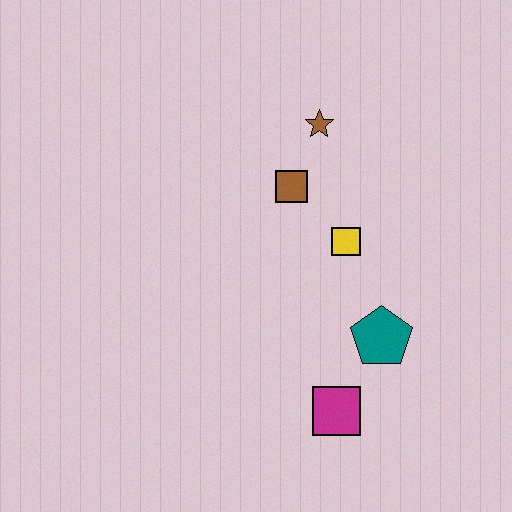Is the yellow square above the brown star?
No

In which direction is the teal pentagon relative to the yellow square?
The teal pentagon is below the yellow square.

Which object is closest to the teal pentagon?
The magenta square is closest to the teal pentagon.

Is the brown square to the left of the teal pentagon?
Yes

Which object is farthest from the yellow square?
The magenta square is farthest from the yellow square.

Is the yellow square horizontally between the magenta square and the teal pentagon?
Yes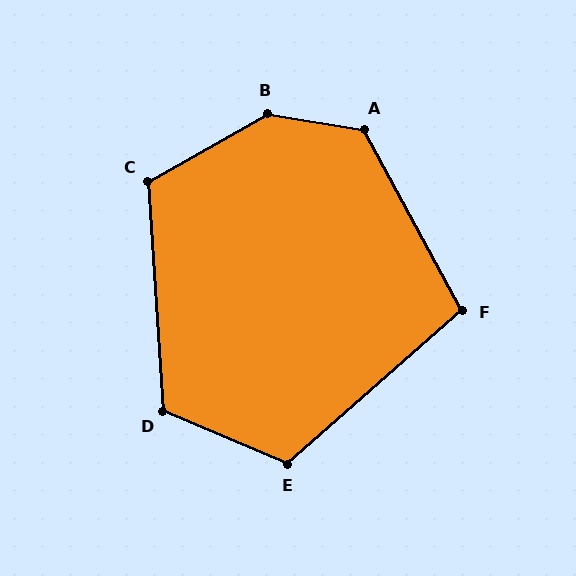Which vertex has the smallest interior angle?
F, at approximately 103 degrees.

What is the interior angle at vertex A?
Approximately 128 degrees (obtuse).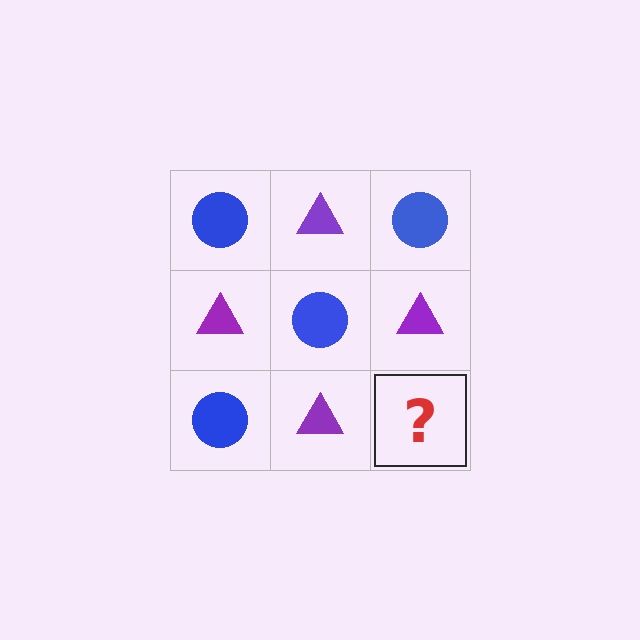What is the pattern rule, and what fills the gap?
The rule is that it alternates blue circle and purple triangle in a checkerboard pattern. The gap should be filled with a blue circle.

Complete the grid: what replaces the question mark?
The question mark should be replaced with a blue circle.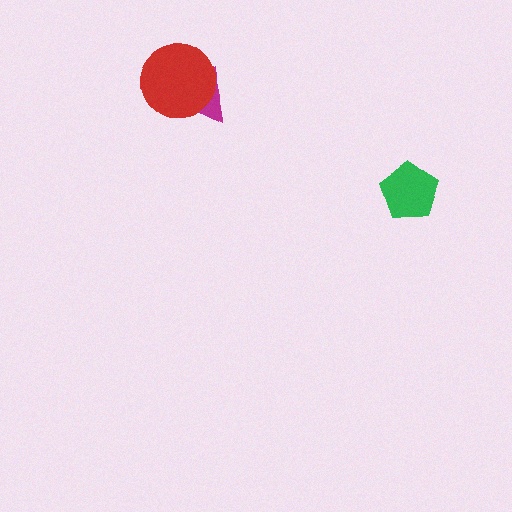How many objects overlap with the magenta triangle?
1 object overlaps with the magenta triangle.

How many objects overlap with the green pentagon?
0 objects overlap with the green pentagon.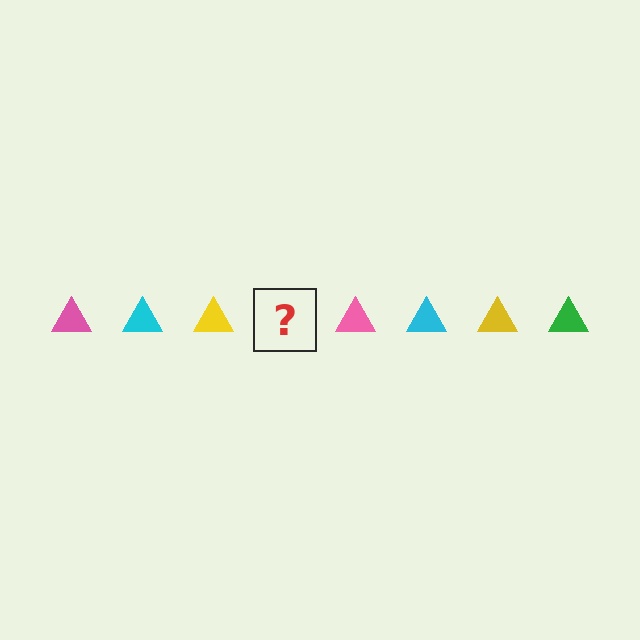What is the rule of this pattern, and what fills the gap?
The rule is that the pattern cycles through pink, cyan, yellow, green triangles. The gap should be filled with a green triangle.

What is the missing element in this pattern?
The missing element is a green triangle.